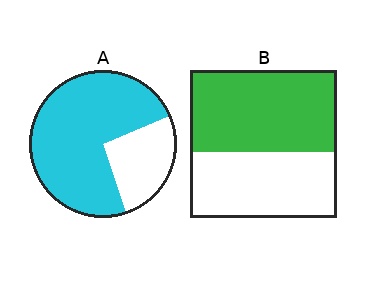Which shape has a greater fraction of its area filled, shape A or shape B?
Shape A.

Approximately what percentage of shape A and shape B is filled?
A is approximately 75% and B is approximately 55%.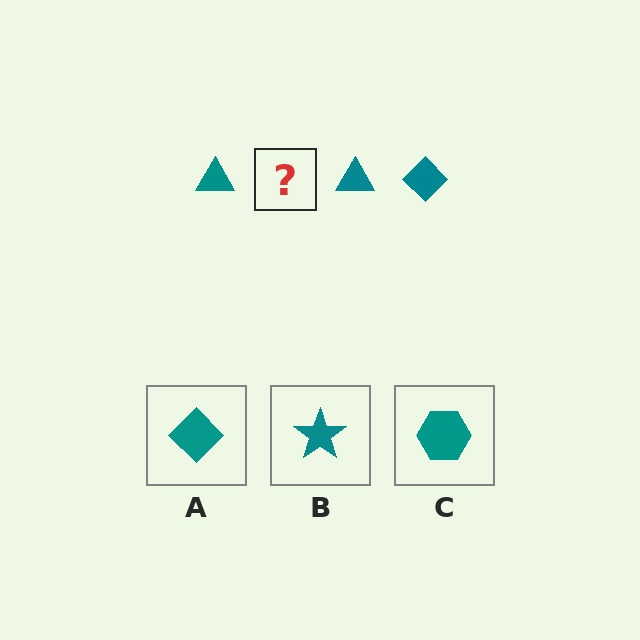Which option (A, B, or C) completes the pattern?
A.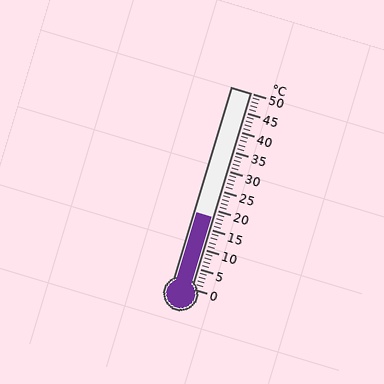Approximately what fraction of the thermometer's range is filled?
The thermometer is filled to approximately 35% of its range.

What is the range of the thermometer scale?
The thermometer scale ranges from 0°C to 50°C.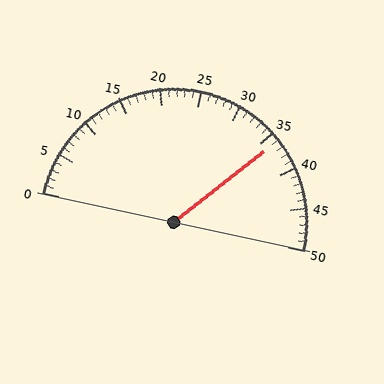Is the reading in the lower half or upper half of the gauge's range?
The reading is in the upper half of the range (0 to 50).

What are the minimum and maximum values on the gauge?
The gauge ranges from 0 to 50.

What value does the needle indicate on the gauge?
The needle indicates approximately 36.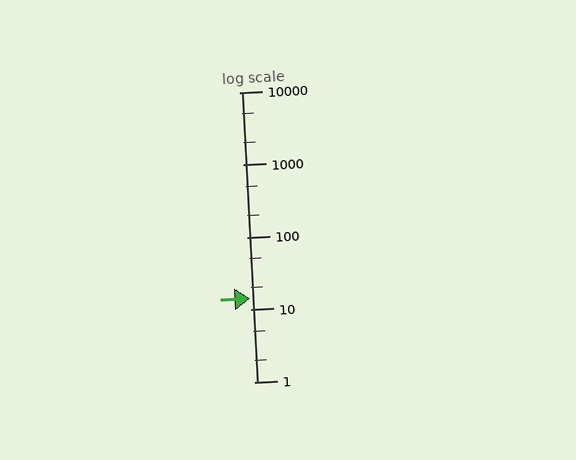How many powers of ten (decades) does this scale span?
The scale spans 4 decades, from 1 to 10000.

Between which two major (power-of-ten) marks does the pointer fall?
The pointer is between 10 and 100.